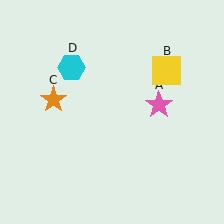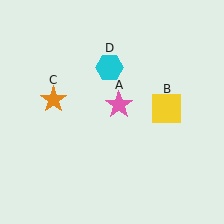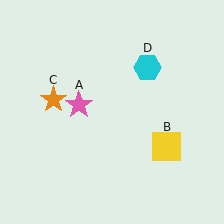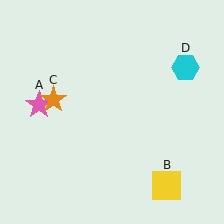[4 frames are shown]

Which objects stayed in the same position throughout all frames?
Orange star (object C) remained stationary.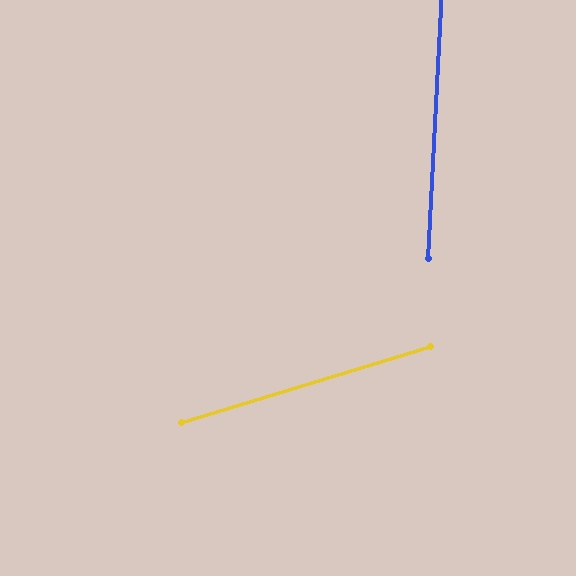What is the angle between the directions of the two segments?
Approximately 70 degrees.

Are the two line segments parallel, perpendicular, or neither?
Neither parallel nor perpendicular — they differ by about 70°.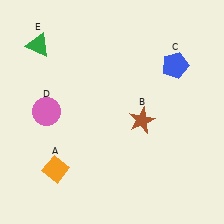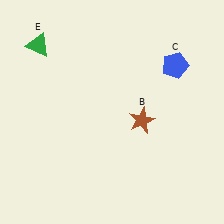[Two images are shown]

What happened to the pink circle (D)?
The pink circle (D) was removed in Image 2. It was in the top-left area of Image 1.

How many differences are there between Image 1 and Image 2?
There are 2 differences between the two images.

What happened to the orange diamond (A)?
The orange diamond (A) was removed in Image 2. It was in the bottom-left area of Image 1.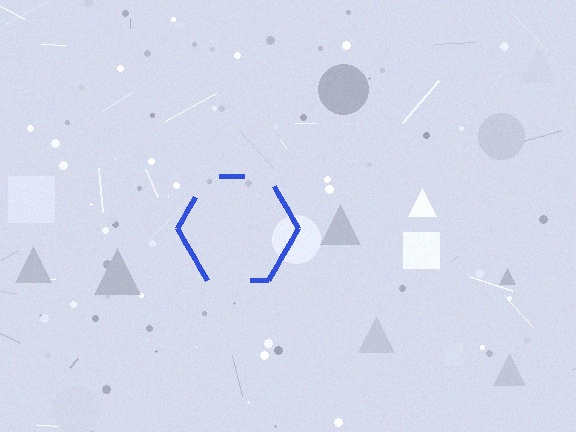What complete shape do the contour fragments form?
The contour fragments form a hexagon.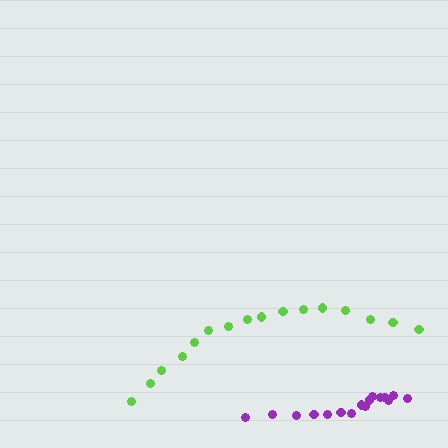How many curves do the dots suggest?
There are 2 distinct paths.